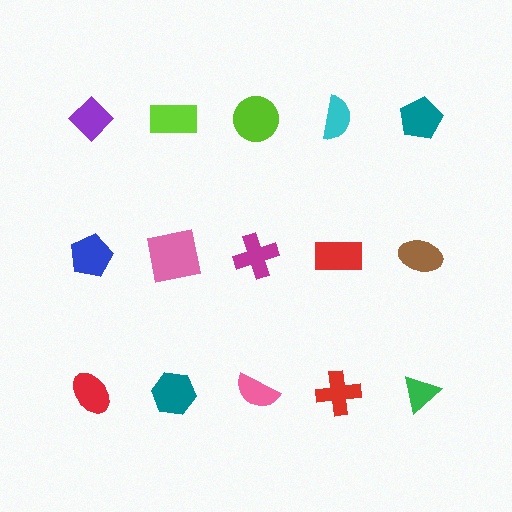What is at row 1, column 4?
A cyan semicircle.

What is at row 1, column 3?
A lime circle.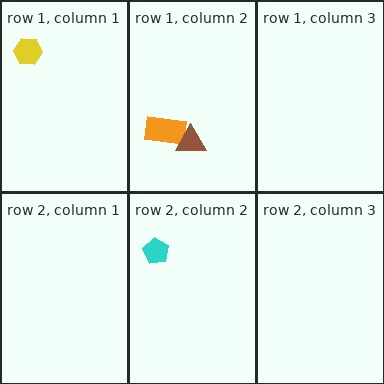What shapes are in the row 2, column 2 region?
The cyan pentagon.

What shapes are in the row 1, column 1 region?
The yellow hexagon.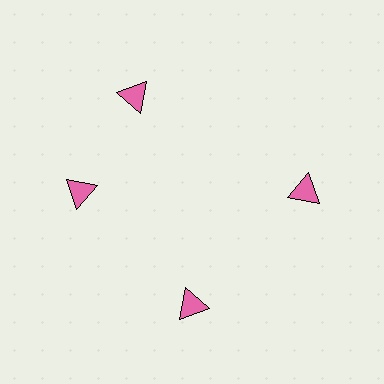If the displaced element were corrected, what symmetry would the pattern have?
It would have 4-fold rotational symmetry — the pattern would map onto itself every 90 degrees.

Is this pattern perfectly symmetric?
No. The 4 pink triangles are arranged in a ring, but one element near the 12 o'clock position is rotated out of alignment along the ring, breaking the 4-fold rotational symmetry.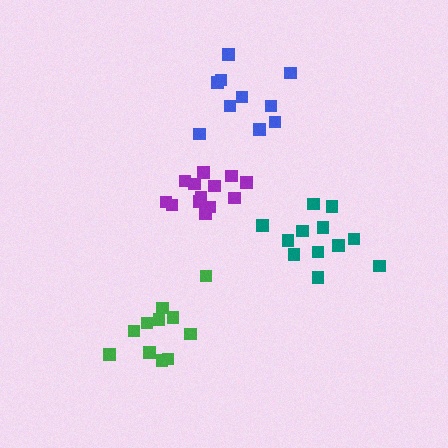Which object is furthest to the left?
The green cluster is leftmost.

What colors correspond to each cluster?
The clusters are colored: teal, blue, green, purple.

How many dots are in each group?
Group 1: 12 dots, Group 2: 10 dots, Group 3: 11 dots, Group 4: 13 dots (46 total).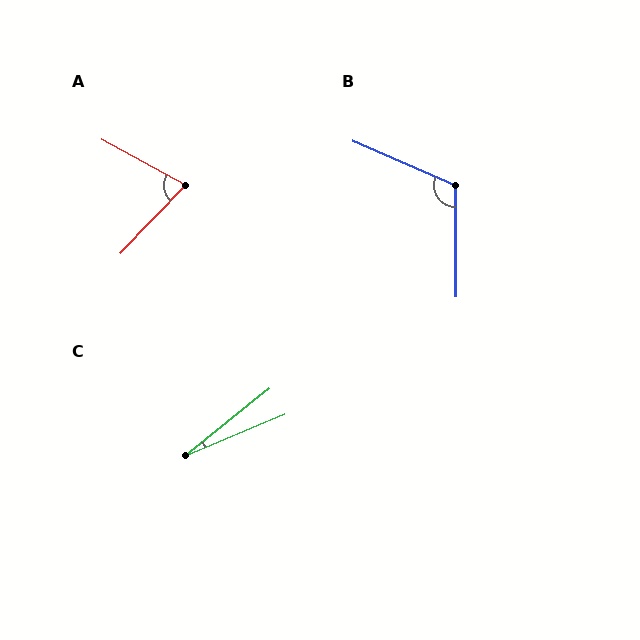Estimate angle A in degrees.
Approximately 75 degrees.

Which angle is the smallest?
C, at approximately 16 degrees.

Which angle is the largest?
B, at approximately 114 degrees.